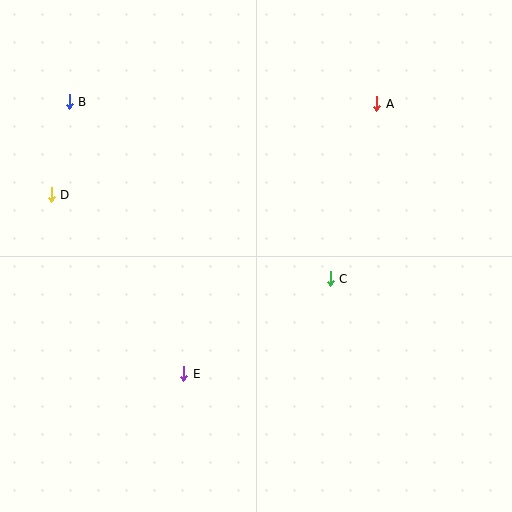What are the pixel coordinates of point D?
Point D is at (51, 195).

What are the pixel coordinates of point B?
Point B is at (69, 102).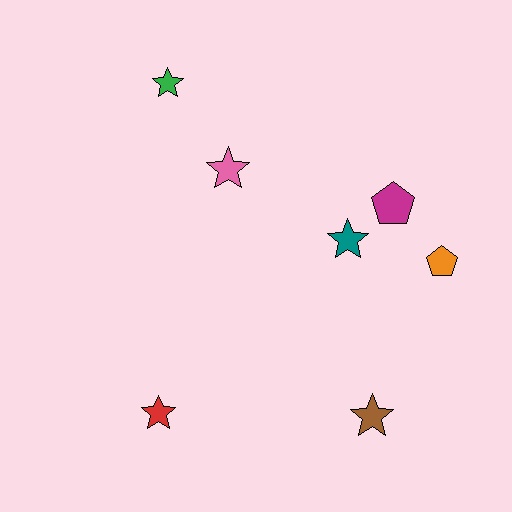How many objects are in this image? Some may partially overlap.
There are 7 objects.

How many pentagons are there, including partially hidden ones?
There are 2 pentagons.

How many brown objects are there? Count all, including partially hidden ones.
There is 1 brown object.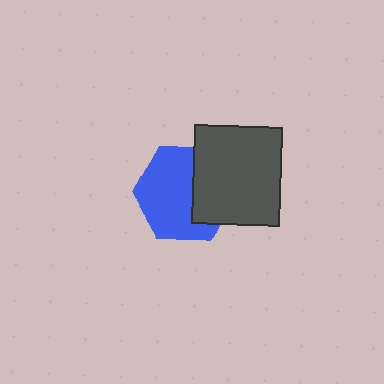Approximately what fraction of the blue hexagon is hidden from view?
Roughly 37% of the blue hexagon is hidden behind the dark gray rectangle.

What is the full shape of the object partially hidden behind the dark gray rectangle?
The partially hidden object is a blue hexagon.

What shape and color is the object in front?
The object in front is a dark gray rectangle.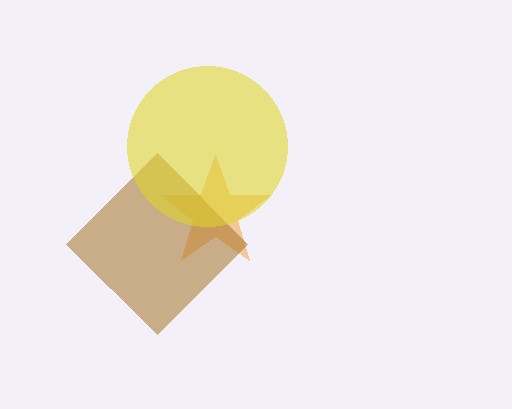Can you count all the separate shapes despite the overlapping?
Yes, there are 3 separate shapes.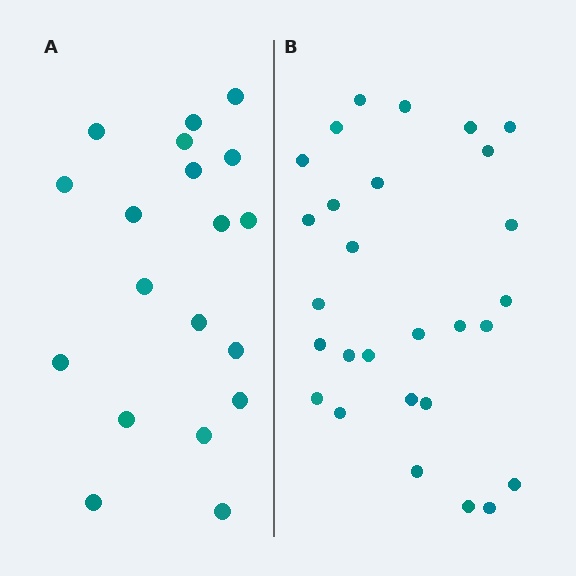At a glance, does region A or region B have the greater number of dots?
Region B (the right region) has more dots.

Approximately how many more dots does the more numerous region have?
Region B has roughly 8 or so more dots than region A.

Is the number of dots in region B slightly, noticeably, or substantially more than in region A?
Region B has substantially more. The ratio is roughly 1.5 to 1.